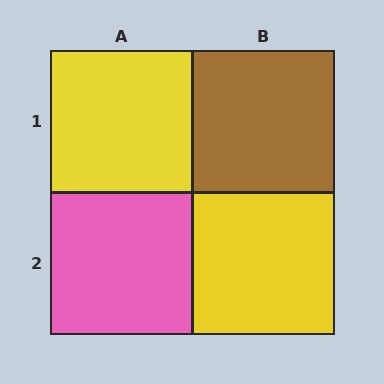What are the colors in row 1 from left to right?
Yellow, brown.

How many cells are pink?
1 cell is pink.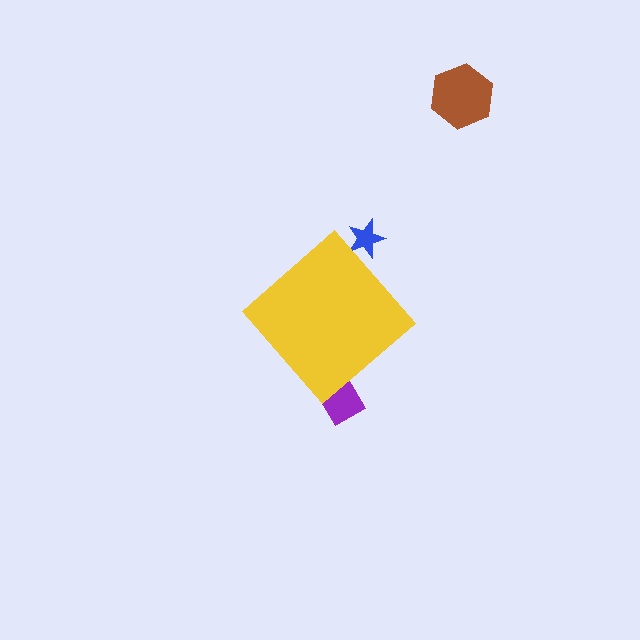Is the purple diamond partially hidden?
Yes, the purple diamond is partially hidden behind the yellow diamond.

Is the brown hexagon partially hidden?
No, the brown hexagon is fully visible.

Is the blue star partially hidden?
Yes, the blue star is partially hidden behind the yellow diamond.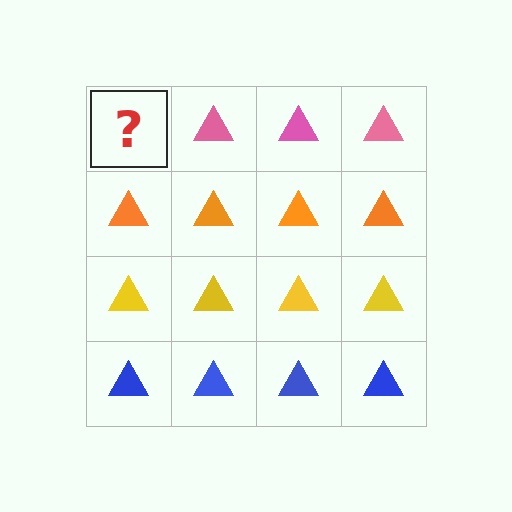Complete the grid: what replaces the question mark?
The question mark should be replaced with a pink triangle.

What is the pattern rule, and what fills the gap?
The rule is that each row has a consistent color. The gap should be filled with a pink triangle.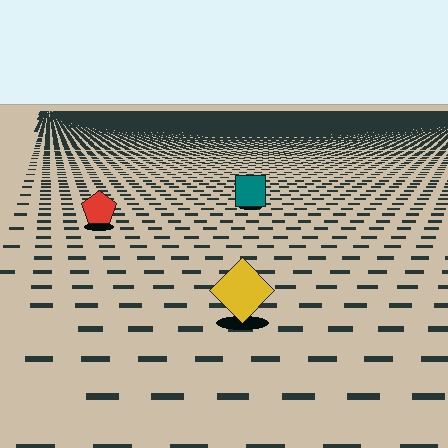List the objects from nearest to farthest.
From nearest to farthest: the yellow diamond, the red pentagon, the teal square.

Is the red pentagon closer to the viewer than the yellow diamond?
No. The yellow diamond is closer — you can tell from the texture gradient: the ground texture is coarser near it.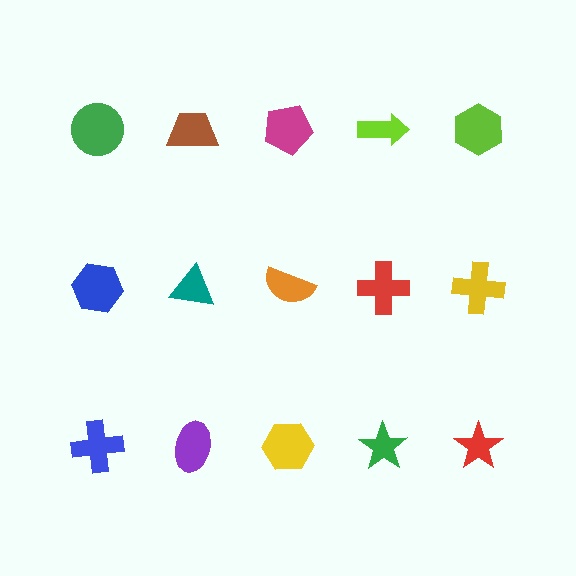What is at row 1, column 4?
A lime arrow.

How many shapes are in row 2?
5 shapes.